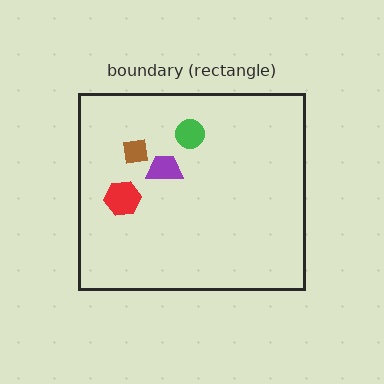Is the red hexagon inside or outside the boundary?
Inside.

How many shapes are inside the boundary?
4 inside, 0 outside.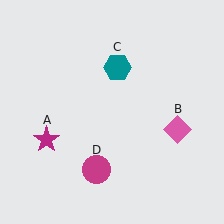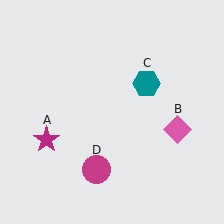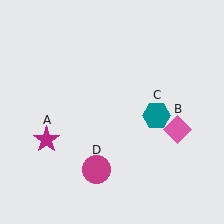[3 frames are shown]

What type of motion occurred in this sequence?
The teal hexagon (object C) rotated clockwise around the center of the scene.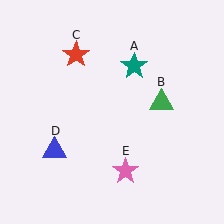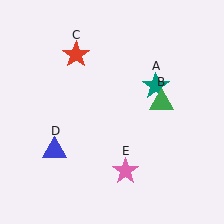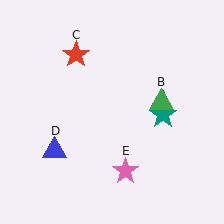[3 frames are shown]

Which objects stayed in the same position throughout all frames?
Green triangle (object B) and red star (object C) and blue triangle (object D) and pink star (object E) remained stationary.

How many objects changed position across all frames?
1 object changed position: teal star (object A).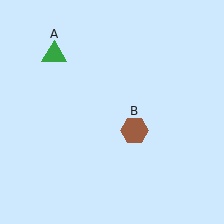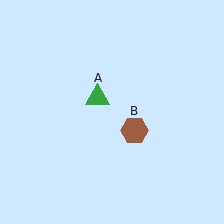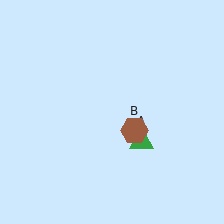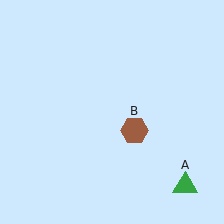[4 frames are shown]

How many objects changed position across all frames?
1 object changed position: green triangle (object A).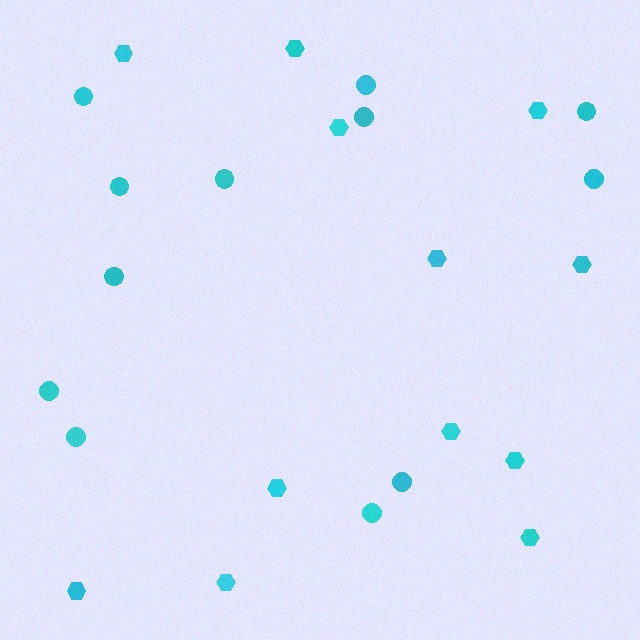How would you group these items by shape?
There are 2 groups: one group of hexagons (12) and one group of circles (12).